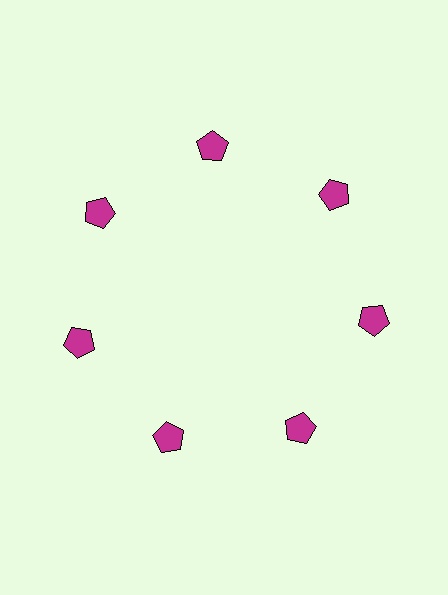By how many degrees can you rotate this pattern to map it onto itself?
The pattern maps onto itself every 51 degrees of rotation.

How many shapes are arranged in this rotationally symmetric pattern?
There are 7 shapes, arranged in 7 groups of 1.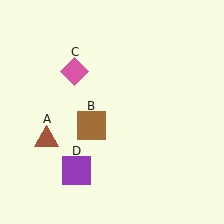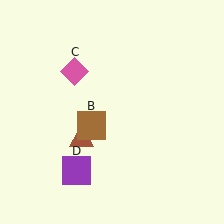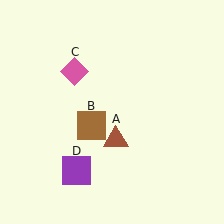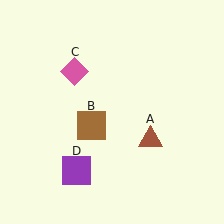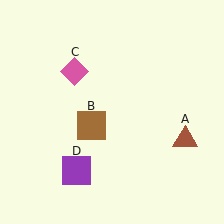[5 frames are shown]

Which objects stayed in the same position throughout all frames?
Brown square (object B) and pink diamond (object C) and purple square (object D) remained stationary.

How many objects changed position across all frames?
1 object changed position: brown triangle (object A).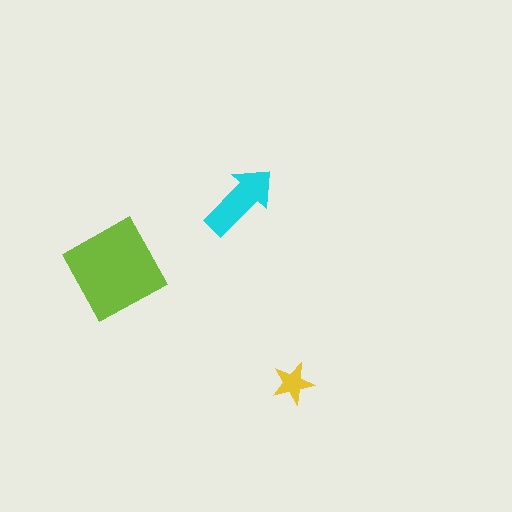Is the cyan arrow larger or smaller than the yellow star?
Larger.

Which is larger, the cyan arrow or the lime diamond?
The lime diamond.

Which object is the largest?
The lime diamond.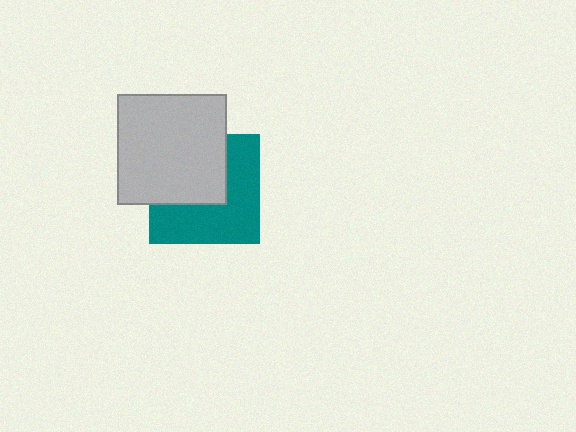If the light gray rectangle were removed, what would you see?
You would see the complete teal square.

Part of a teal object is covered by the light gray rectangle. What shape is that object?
It is a square.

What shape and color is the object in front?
The object in front is a light gray rectangle.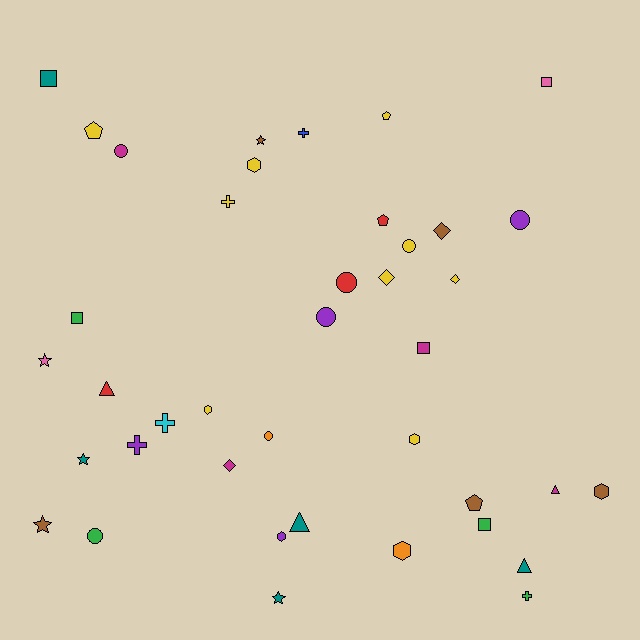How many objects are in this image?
There are 40 objects.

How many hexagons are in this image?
There are 6 hexagons.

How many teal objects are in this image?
There are 5 teal objects.